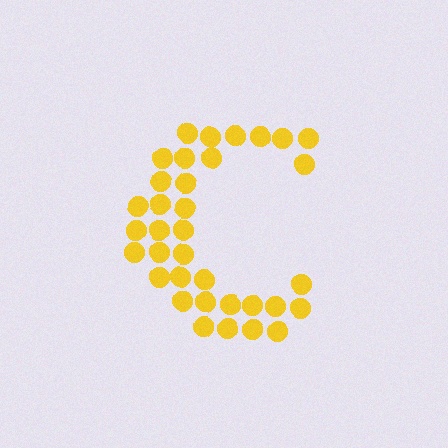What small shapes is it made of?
It is made of small circles.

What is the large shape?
The large shape is the letter C.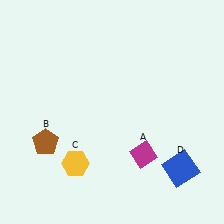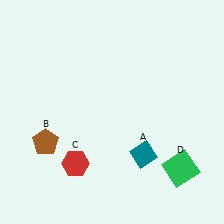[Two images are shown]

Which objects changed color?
A changed from magenta to teal. C changed from yellow to red. D changed from blue to green.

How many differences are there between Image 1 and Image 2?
There are 3 differences between the two images.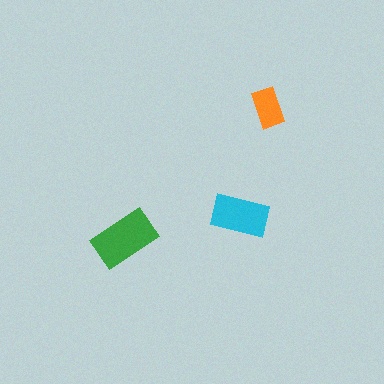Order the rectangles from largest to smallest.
the green one, the cyan one, the orange one.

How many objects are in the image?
There are 3 objects in the image.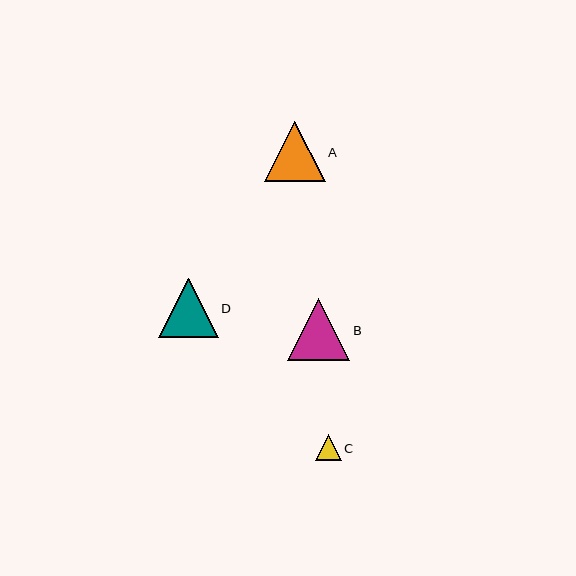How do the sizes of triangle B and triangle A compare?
Triangle B and triangle A are approximately the same size.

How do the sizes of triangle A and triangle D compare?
Triangle A and triangle D are approximately the same size.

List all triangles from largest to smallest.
From largest to smallest: B, A, D, C.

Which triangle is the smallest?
Triangle C is the smallest with a size of approximately 26 pixels.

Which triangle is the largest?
Triangle B is the largest with a size of approximately 62 pixels.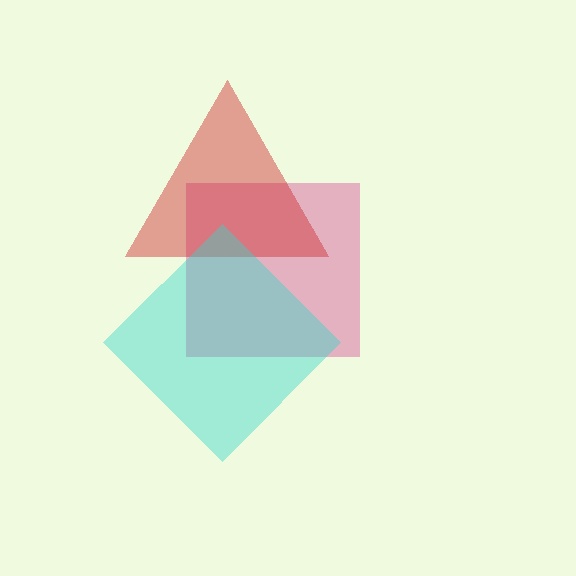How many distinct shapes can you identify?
There are 3 distinct shapes: a pink square, a red triangle, a cyan diamond.